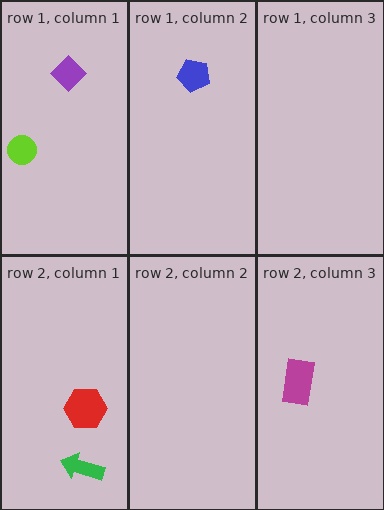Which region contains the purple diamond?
The row 1, column 1 region.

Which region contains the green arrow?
The row 2, column 1 region.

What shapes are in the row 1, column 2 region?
The blue pentagon.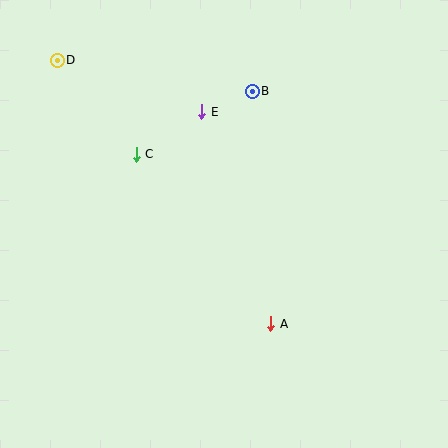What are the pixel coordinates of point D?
Point D is at (57, 60).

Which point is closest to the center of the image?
Point A at (271, 324) is closest to the center.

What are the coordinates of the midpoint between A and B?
The midpoint between A and B is at (262, 208).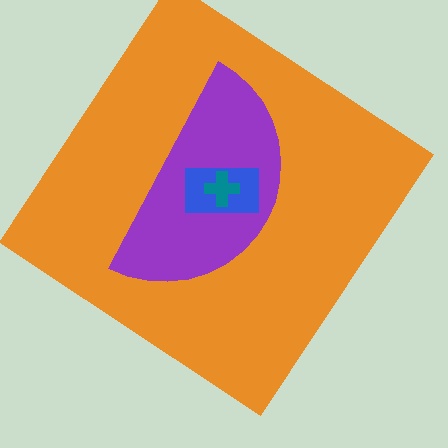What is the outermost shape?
The orange diamond.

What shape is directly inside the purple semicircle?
The blue rectangle.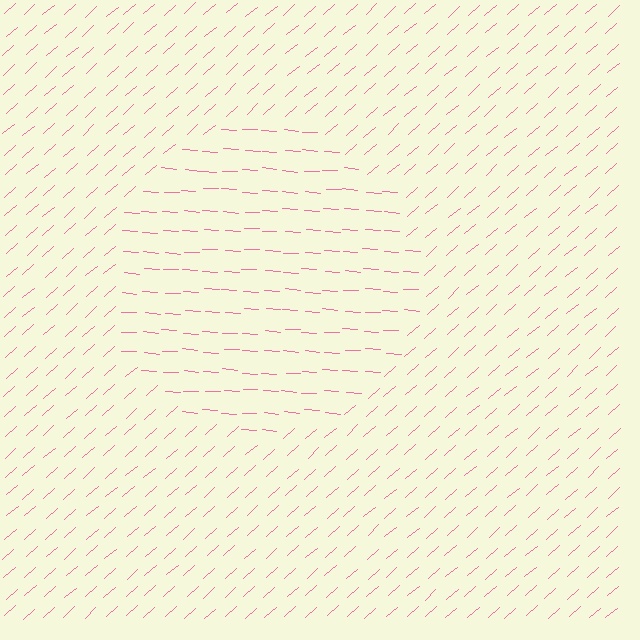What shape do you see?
I see a circle.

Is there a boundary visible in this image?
Yes, there is a texture boundary formed by a change in line orientation.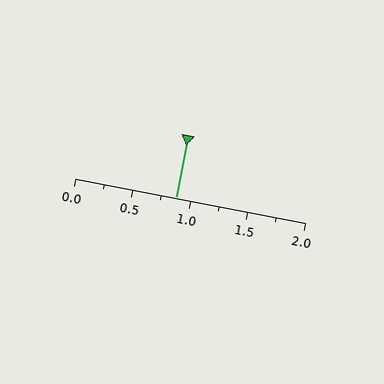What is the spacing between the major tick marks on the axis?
The major ticks are spaced 0.5 apart.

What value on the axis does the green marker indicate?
The marker indicates approximately 0.88.